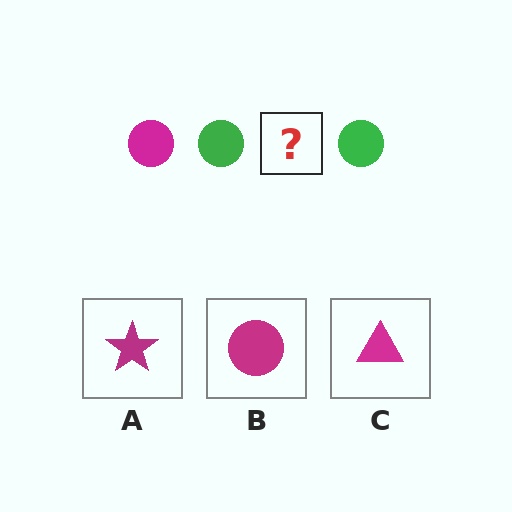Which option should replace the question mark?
Option B.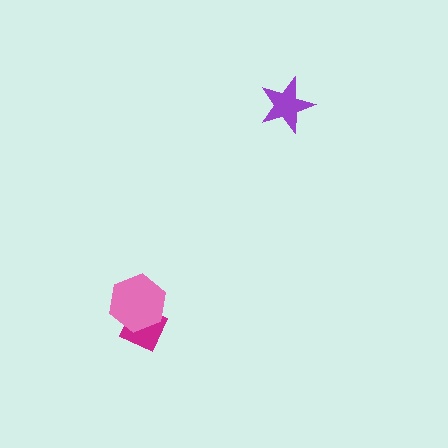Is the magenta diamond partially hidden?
Yes, it is partially covered by another shape.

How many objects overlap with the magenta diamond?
1 object overlaps with the magenta diamond.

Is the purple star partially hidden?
No, no other shape covers it.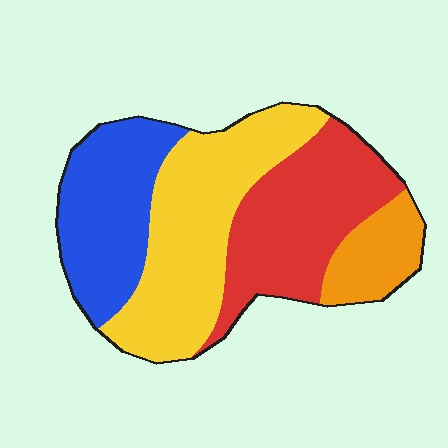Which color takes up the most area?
Yellow, at roughly 35%.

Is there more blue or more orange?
Blue.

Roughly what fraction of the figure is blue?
Blue covers 24% of the figure.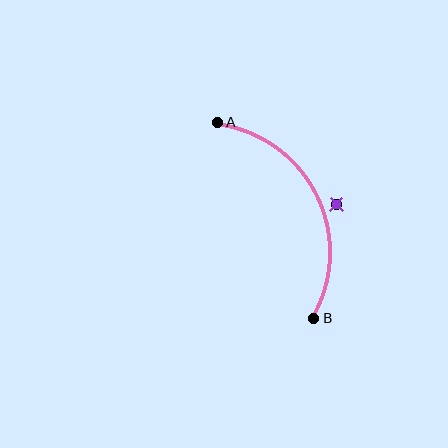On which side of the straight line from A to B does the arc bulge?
The arc bulges to the right of the straight line connecting A and B.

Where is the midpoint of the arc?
The arc midpoint is the point on the curve farthest from the straight line joining A and B. It sits to the right of that line.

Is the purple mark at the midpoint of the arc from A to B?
No — the purple mark does not lie on the arc at all. It sits slightly outside the curve.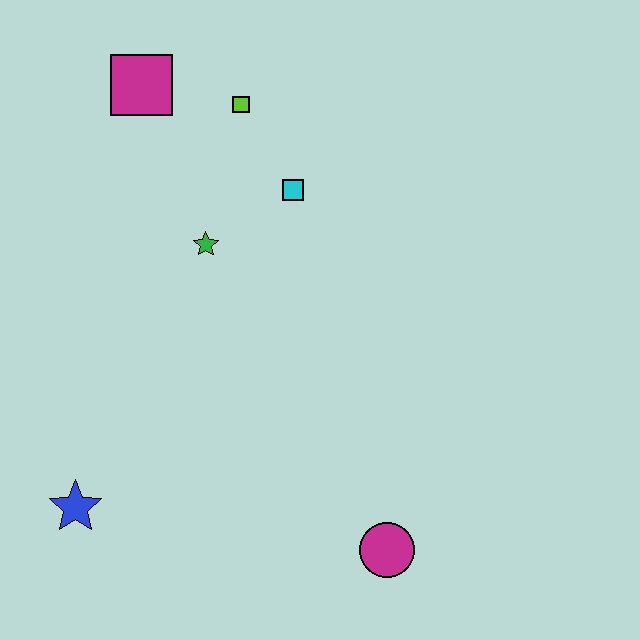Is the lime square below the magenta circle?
No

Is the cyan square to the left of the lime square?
No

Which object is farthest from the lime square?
The magenta circle is farthest from the lime square.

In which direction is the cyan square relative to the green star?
The cyan square is to the right of the green star.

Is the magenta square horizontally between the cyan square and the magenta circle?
No